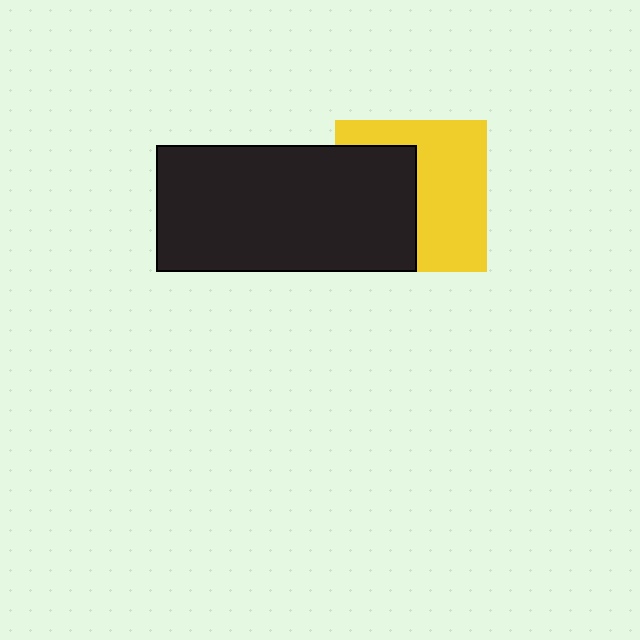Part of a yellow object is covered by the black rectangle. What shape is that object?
It is a square.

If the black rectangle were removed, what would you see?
You would see the complete yellow square.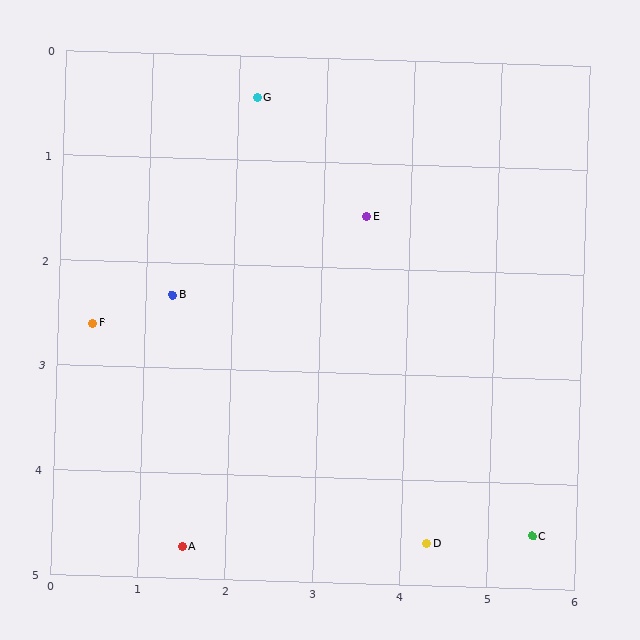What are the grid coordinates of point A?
Point A is at approximately (1.5, 4.7).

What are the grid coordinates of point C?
Point C is at approximately (5.5, 4.5).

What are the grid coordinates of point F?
Point F is at approximately (0.4, 2.6).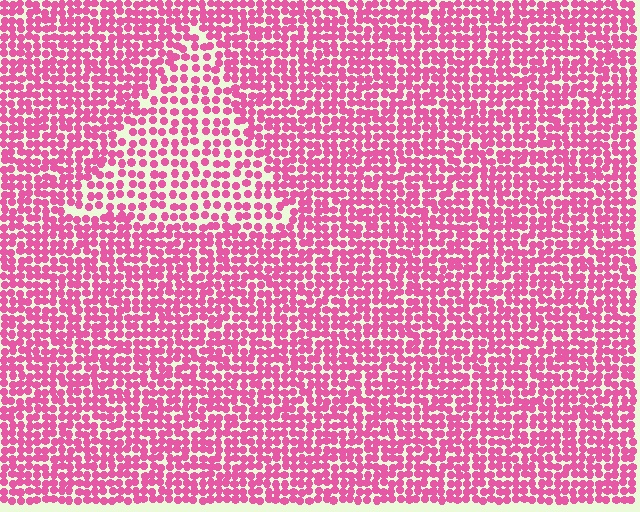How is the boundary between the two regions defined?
The boundary is defined by a change in element density (approximately 1.6x ratio). All elements are the same color, size, and shape.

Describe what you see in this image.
The image contains small pink elements arranged at two different densities. A triangle-shaped region is visible where the elements are less densely packed than the surrounding area.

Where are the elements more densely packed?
The elements are more densely packed outside the triangle boundary.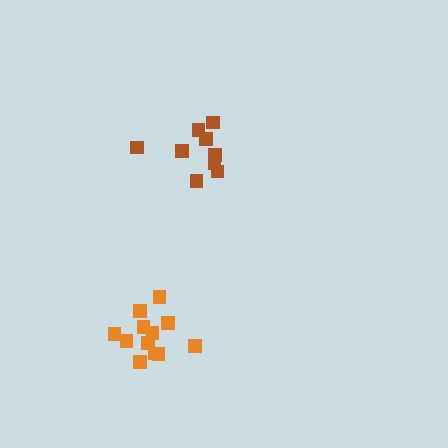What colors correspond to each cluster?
The clusters are colored: brown, orange.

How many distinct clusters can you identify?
There are 2 distinct clusters.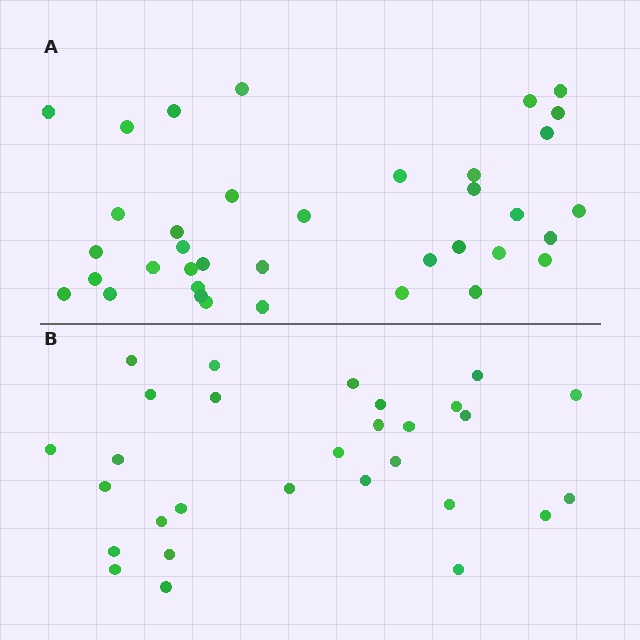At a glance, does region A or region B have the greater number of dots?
Region A (the top region) has more dots.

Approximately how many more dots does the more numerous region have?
Region A has roughly 8 or so more dots than region B.